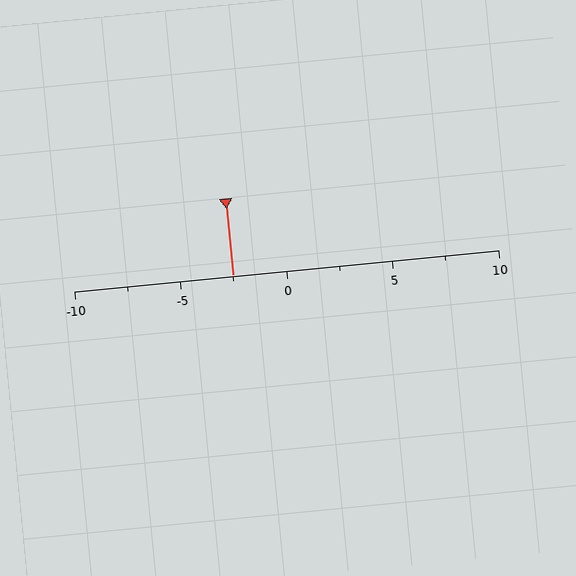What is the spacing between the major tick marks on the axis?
The major ticks are spaced 5 apart.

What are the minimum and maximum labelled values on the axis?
The axis runs from -10 to 10.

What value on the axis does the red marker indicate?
The marker indicates approximately -2.5.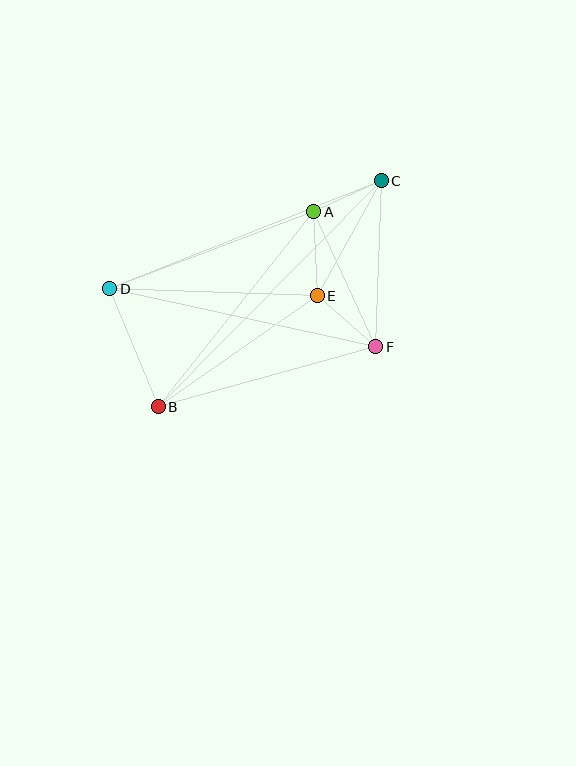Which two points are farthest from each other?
Points B and C are farthest from each other.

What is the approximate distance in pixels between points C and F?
The distance between C and F is approximately 166 pixels.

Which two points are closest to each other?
Points A and C are closest to each other.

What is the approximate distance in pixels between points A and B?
The distance between A and B is approximately 249 pixels.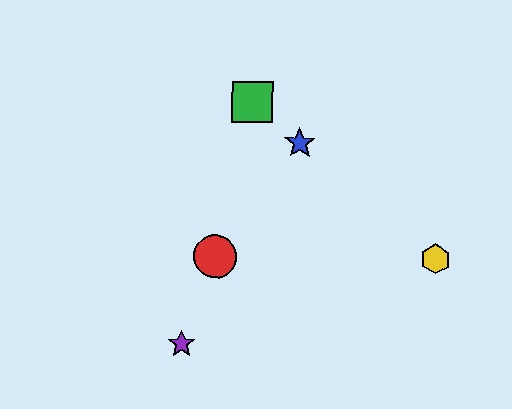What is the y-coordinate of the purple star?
The purple star is at y≈344.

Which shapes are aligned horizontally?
The red circle, the yellow hexagon are aligned horizontally.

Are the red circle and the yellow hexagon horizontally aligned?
Yes, both are at y≈256.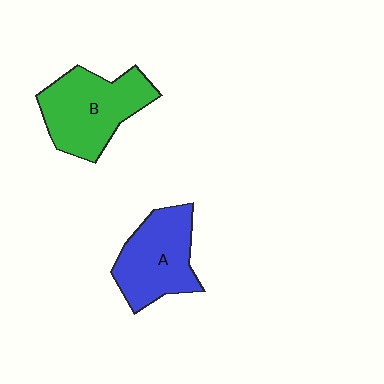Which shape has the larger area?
Shape B (green).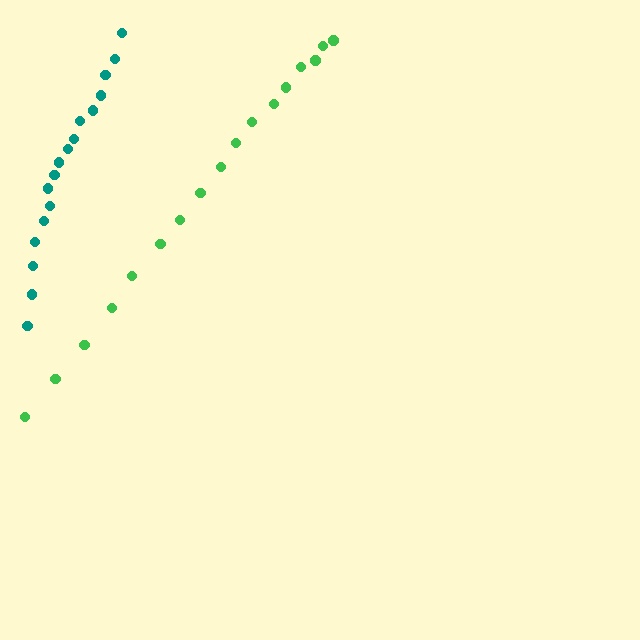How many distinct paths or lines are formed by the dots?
There are 2 distinct paths.